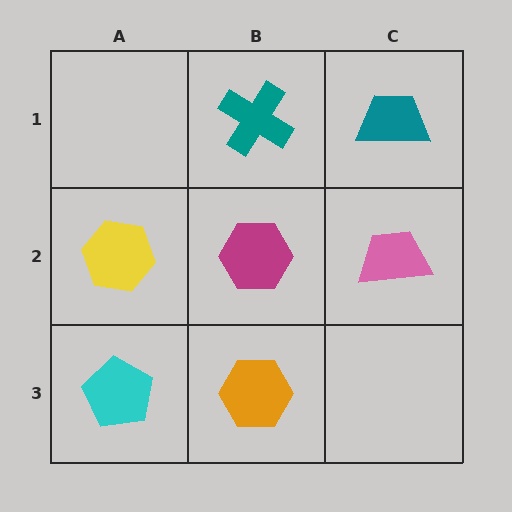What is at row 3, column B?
An orange hexagon.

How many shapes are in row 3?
2 shapes.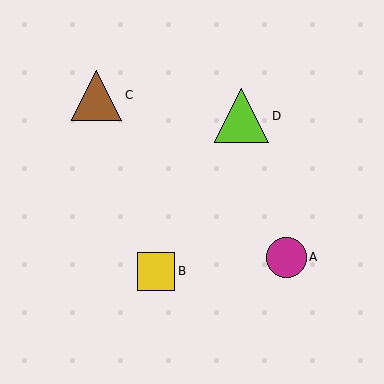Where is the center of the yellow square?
The center of the yellow square is at (156, 271).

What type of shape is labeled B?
Shape B is a yellow square.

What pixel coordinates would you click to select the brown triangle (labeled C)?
Click at (97, 95) to select the brown triangle C.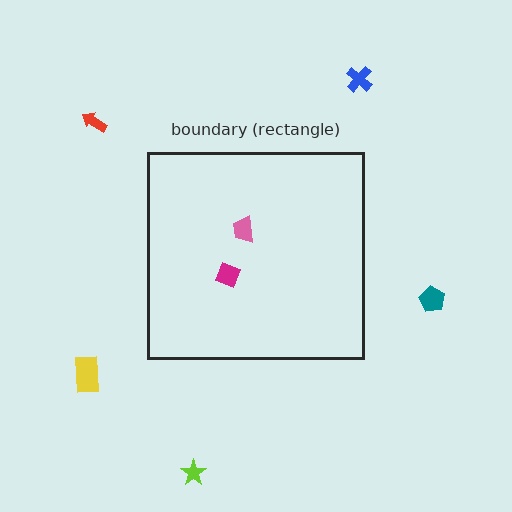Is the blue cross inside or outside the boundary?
Outside.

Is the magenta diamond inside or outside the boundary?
Inside.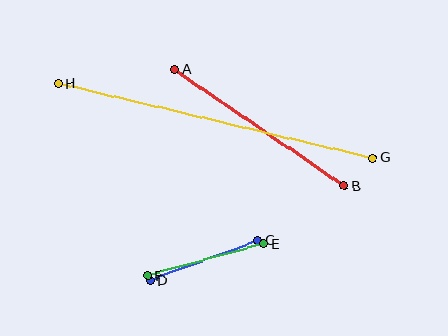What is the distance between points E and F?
The distance is approximately 120 pixels.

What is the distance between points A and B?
The distance is approximately 206 pixels.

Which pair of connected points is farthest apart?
Points G and H are farthest apart.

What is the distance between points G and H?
The distance is approximately 323 pixels.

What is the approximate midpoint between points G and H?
The midpoint is at approximately (215, 121) pixels.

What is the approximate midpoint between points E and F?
The midpoint is at approximately (205, 260) pixels.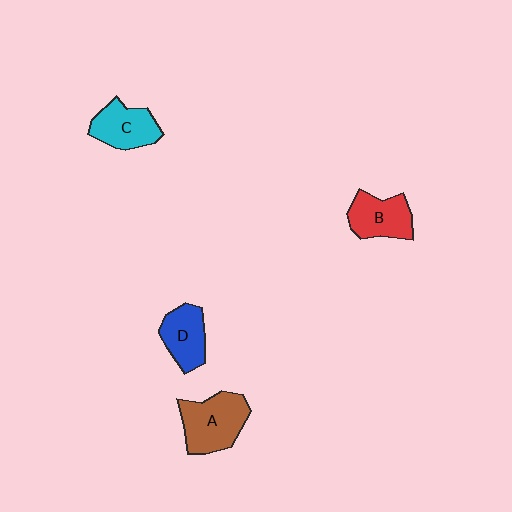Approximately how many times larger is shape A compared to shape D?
Approximately 1.4 times.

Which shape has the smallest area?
Shape D (blue).